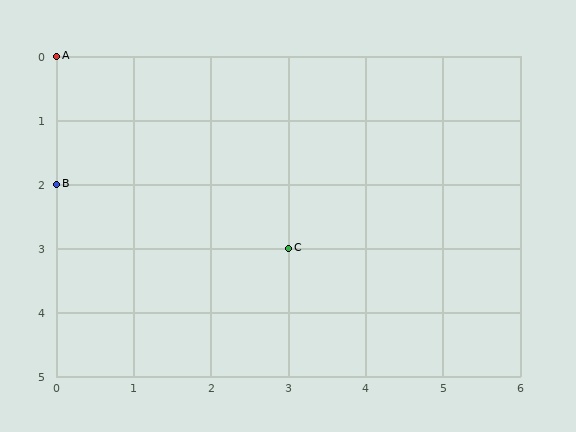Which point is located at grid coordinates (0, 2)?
Point B is at (0, 2).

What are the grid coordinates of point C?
Point C is at grid coordinates (3, 3).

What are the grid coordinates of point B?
Point B is at grid coordinates (0, 2).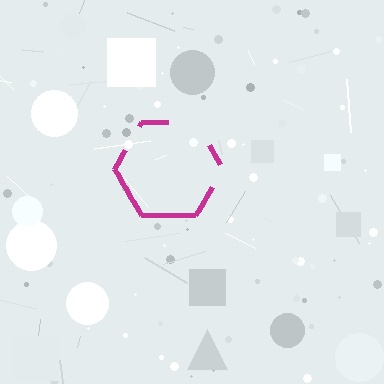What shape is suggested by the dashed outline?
The dashed outline suggests a hexagon.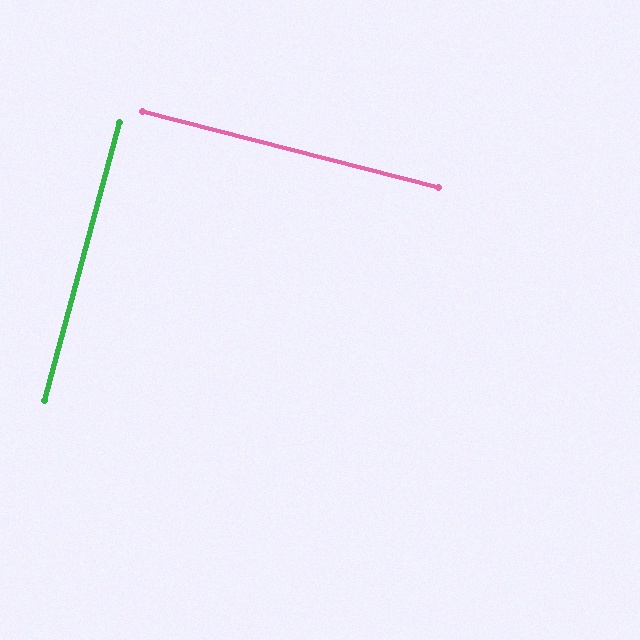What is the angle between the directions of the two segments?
Approximately 89 degrees.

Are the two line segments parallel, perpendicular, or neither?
Perpendicular — they meet at approximately 89°.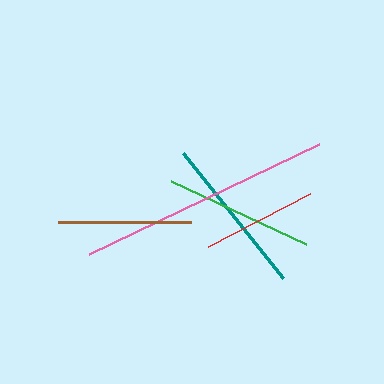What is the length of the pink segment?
The pink segment is approximately 254 pixels long.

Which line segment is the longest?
The pink line is the longest at approximately 254 pixels.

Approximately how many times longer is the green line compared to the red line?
The green line is approximately 1.3 times the length of the red line.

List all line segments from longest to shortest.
From longest to shortest: pink, teal, green, brown, red.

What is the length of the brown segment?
The brown segment is approximately 133 pixels long.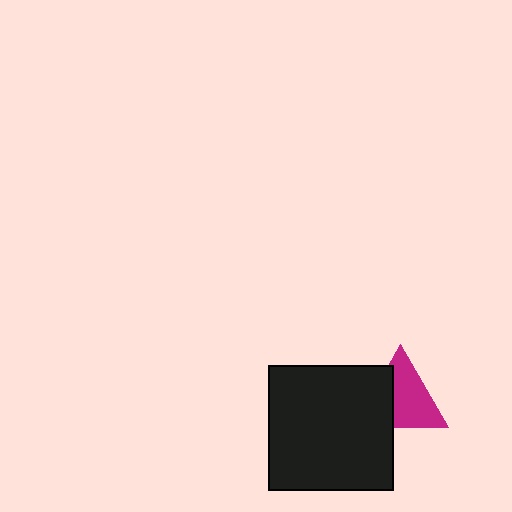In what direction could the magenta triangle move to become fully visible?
The magenta triangle could move right. That would shift it out from behind the black square entirely.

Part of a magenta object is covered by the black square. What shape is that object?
It is a triangle.